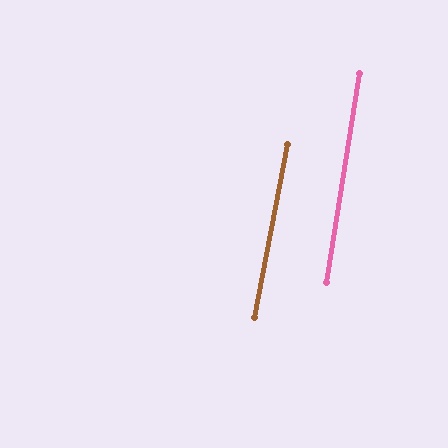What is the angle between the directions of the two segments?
Approximately 2 degrees.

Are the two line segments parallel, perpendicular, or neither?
Parallel — their directions differ by only 1.8°.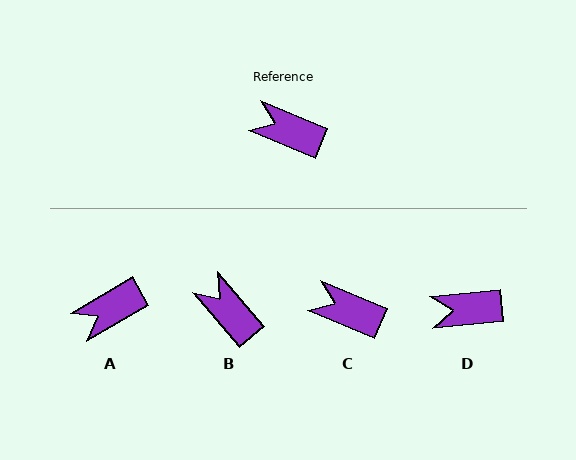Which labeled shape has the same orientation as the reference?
C.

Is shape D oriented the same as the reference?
No, it is off by about 28 degrees.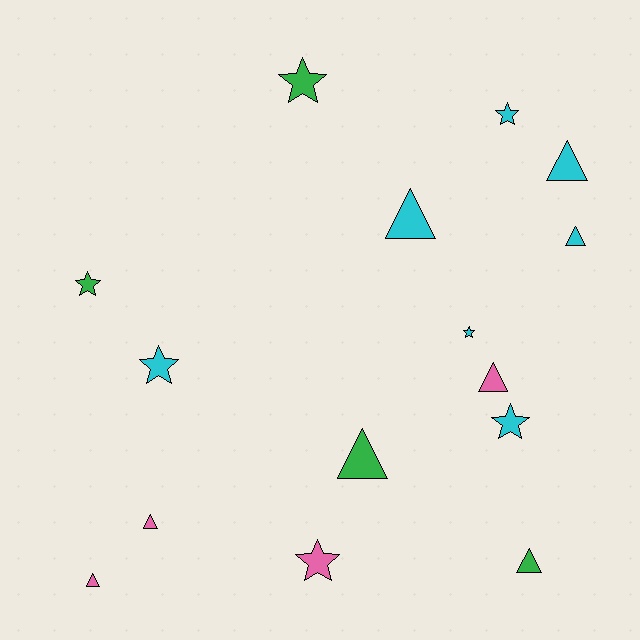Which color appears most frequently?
Cyan, with 7 objects.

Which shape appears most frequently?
Triangle, with 8 objects.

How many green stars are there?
There are 2 green stars.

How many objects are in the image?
There are 15 objects.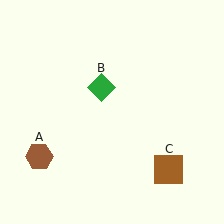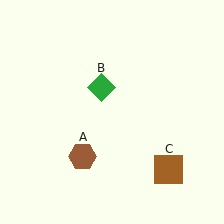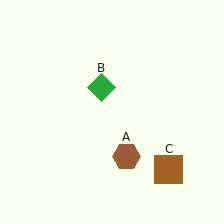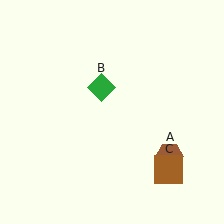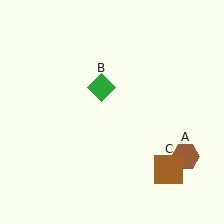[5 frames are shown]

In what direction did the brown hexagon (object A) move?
The brown hexagon (object A) moved right.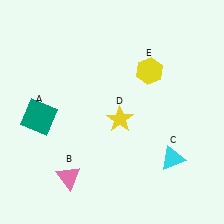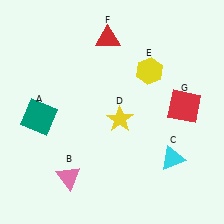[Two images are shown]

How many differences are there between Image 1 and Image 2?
There are 2 differences between the two images.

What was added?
A red triangle (F), a red square (G) were added in Image 2.